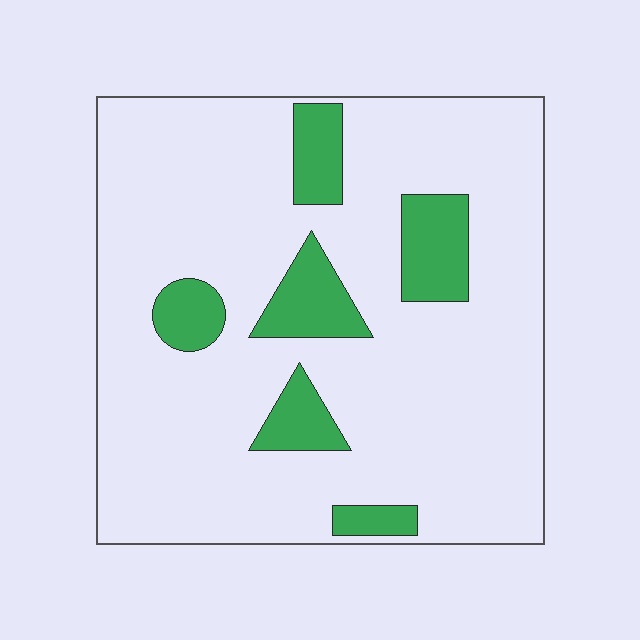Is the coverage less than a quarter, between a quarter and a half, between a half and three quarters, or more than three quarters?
Less than a quarter.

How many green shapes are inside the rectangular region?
6.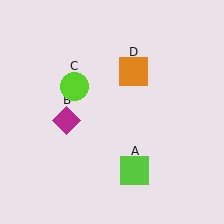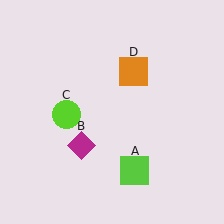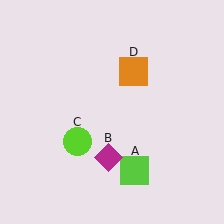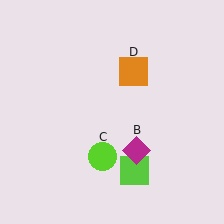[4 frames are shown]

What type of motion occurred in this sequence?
The magenta diamond (object B), lime circle (object C) rotated counterclockwise around the center of the scene.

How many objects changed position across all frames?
2 objects changed position: magenta diamond (object B), lime circle (object C).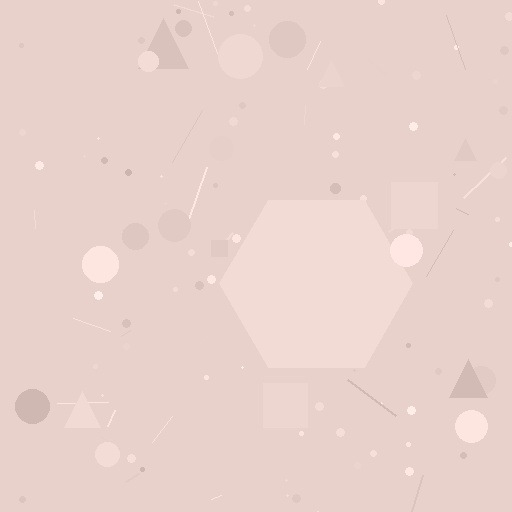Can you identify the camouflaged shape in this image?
The camouflaged shape is a hexagon.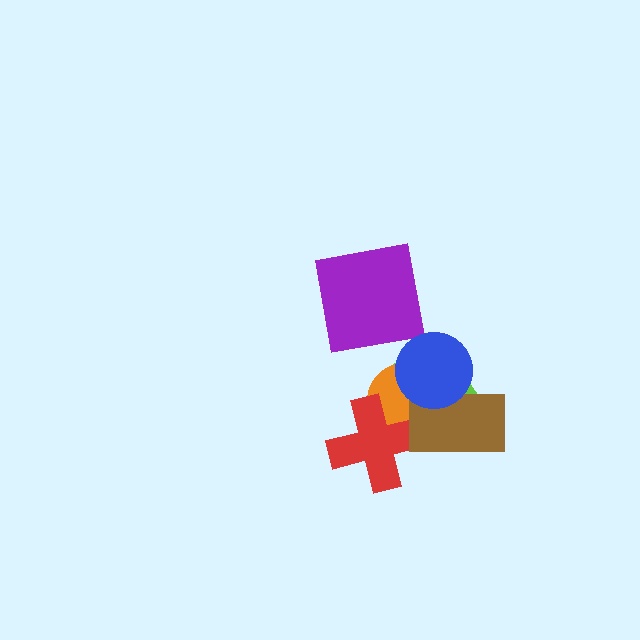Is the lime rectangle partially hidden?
Yes, it is partially covered by another shape.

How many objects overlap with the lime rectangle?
3 objects overlap with the lime rectangle.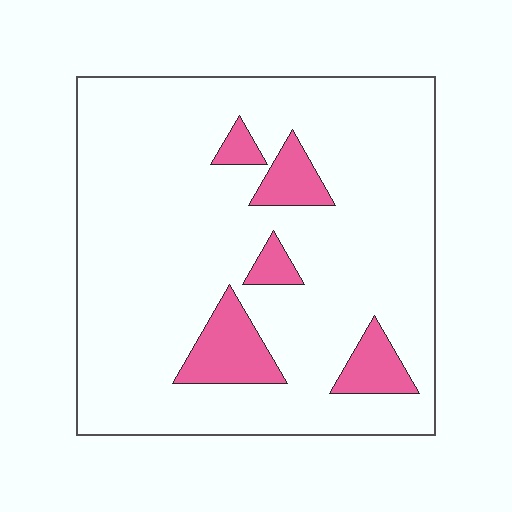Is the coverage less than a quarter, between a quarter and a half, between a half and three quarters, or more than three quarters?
Less than a quarter.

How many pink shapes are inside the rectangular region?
5.